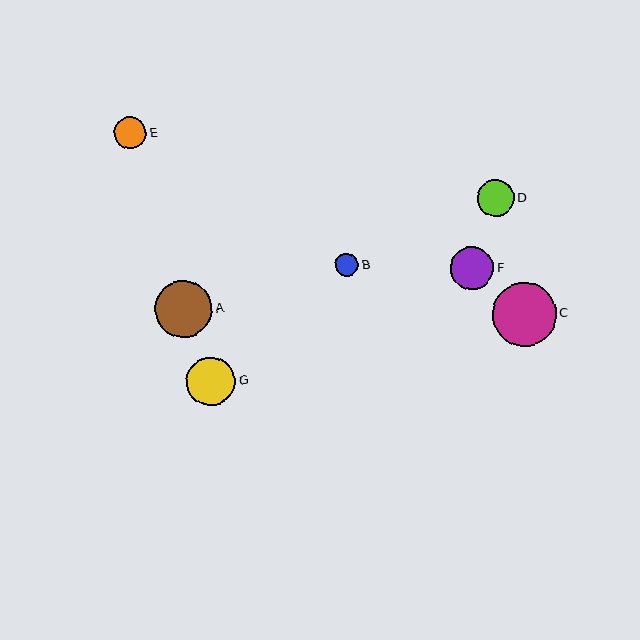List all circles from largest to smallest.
From largest to smallest: C, A, G, F, D, E, B.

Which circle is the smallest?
Circle B is the smallest with a size of approximately 23 pixels.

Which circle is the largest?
Circle C is the largest with a size of approximately 64 pixels.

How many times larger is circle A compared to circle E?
Circle A is approximately 1.8 times the size of circle E.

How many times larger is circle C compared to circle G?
Circle C is approximately 1.3 times the size of circle G.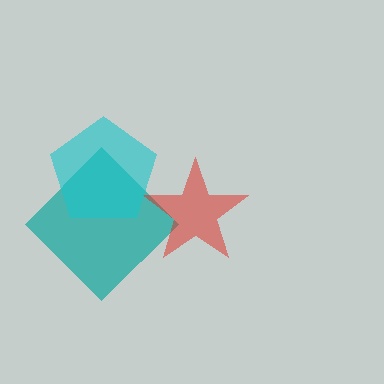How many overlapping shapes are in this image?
There are 3 overlapping shapes in the image.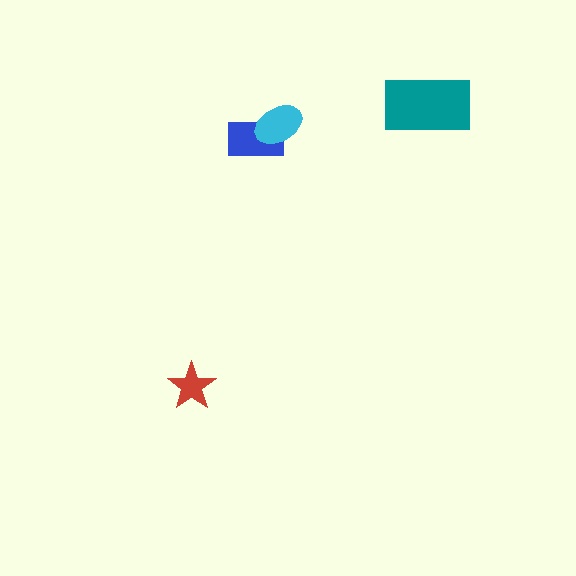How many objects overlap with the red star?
0 objects overlap with the red star.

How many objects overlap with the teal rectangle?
0 objects overlap with the teal rectangle.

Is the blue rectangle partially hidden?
Yes, it is partially covered by another shape.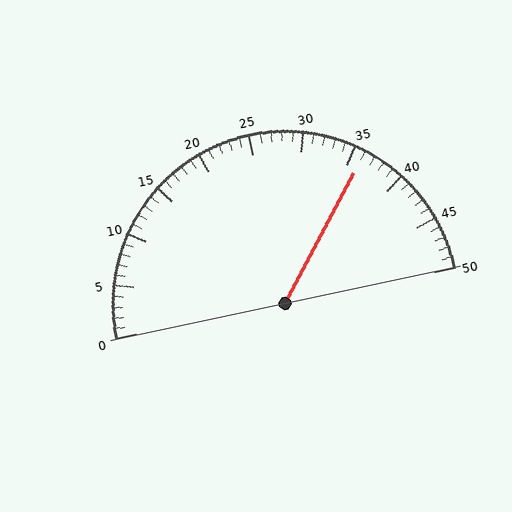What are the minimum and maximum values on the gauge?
The gauge ranges from 0 to 50.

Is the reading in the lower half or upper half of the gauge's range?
The reading is in the upper half of the range (0 to 50).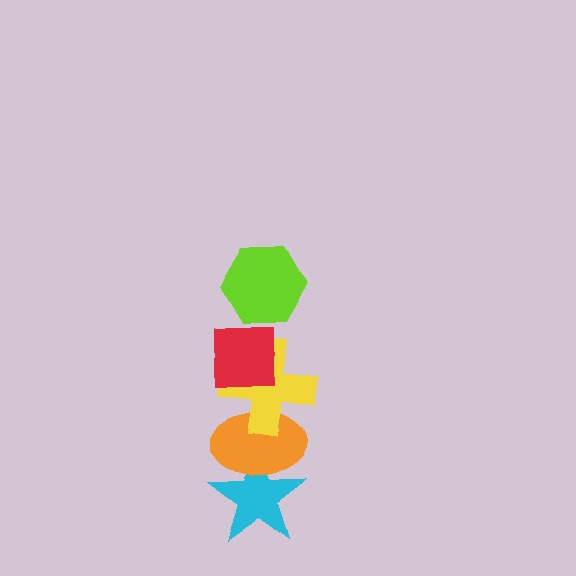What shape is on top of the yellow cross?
The red square is on top of the yellow cross.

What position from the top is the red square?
The red square is 2nd from the top.